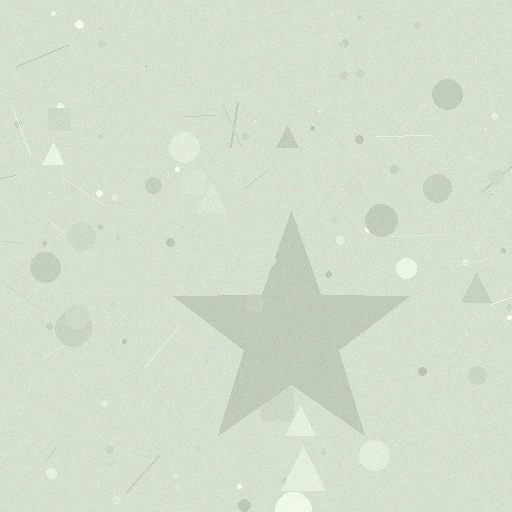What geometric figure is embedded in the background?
A star is embedded in the background.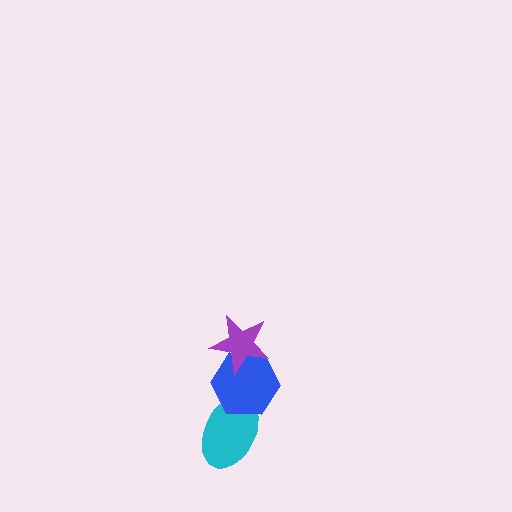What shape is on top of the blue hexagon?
The purple star is on top of the blue hexagon.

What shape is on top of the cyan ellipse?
The blue hexagon is on top of the cyan ellipse.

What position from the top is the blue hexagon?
The blue hexagon is 2nd from the top.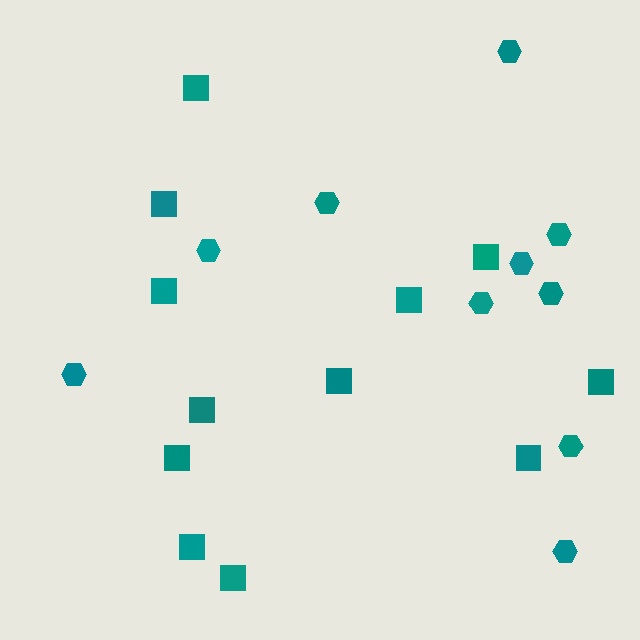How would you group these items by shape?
There are 2 groups: one group of squares (12) and one group of hexagons (10).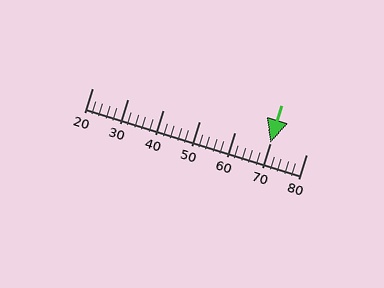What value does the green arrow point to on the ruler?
The green arrow points to approximately 70.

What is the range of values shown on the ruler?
The ruler shows values from 20 to 80.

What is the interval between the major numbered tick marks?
The major tick marks are spaced 10 units apart.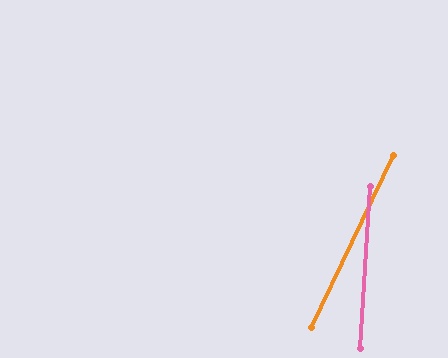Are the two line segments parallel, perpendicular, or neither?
Neither parallel nor perpendicular — they differ by about 22°.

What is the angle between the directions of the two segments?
Approximately 22 degrees.